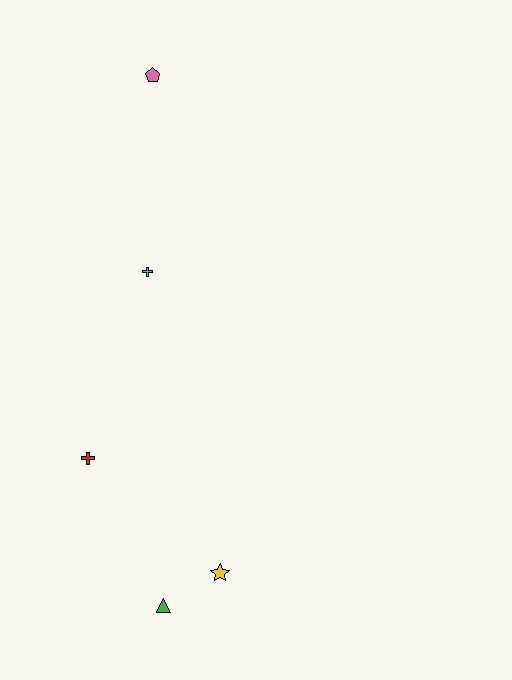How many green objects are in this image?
There is 1 green object.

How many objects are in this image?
There are 5 objects.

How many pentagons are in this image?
There is 1 pentagon.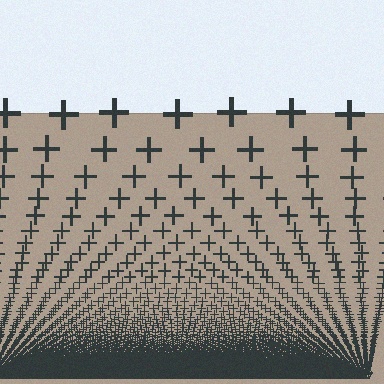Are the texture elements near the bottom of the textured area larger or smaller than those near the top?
Smaller. The gradient is inverted — elements near the bottom are smaller and denser.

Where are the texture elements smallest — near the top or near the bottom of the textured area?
Near the bottom.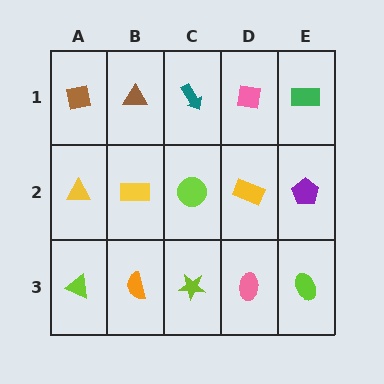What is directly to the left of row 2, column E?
A yellow rectangle.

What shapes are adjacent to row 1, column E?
A purple pentagon (row 2, column E), a pink square (row 1, column D).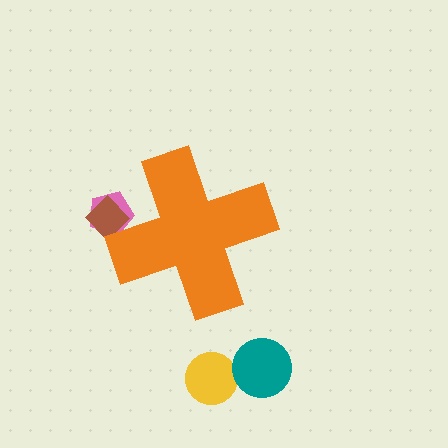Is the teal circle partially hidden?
No, the teal circle is fully visible.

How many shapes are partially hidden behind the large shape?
2 shapes are partially hidden.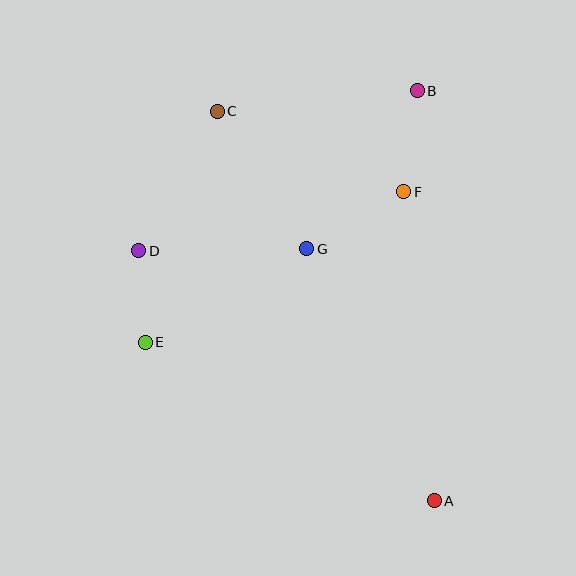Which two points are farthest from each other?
Points A and C are farthest from each other.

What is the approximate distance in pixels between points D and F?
The distance between D and F is approximately 272 pixels.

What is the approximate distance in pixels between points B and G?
The distance between B and G is approximately 193 pixels.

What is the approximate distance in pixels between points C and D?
The distance between C and D is approximately 160 pixels.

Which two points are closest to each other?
Points D and E are closest to each other.